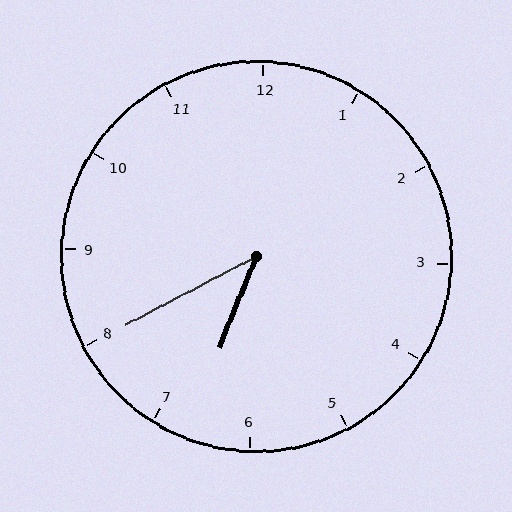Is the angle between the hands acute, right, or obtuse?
It is acute.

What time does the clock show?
6:40.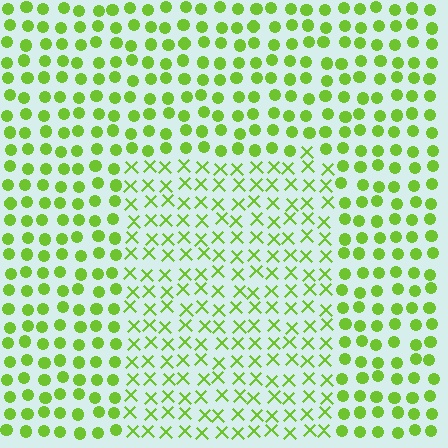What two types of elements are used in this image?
The image uses X marks inside the rectangle region and circles outside it.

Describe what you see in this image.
The image is filled with small lime elements arranged in a uniform grid. A rectangle-shaped region contains X marks, while the surrounding area contains circles. The boundary is defined purely by the change in element shape.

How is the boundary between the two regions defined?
The boundary is defined by a change in element shape: X marks inside vs. circles outside. All elements share the same color and spacing.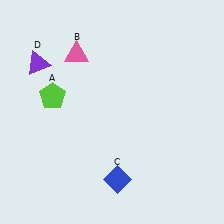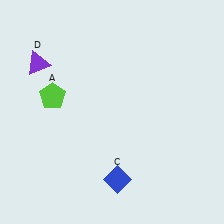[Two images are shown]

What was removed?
The pink triangle (B) was removed in Image 2.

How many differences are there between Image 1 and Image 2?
There is 1 difference between the two images.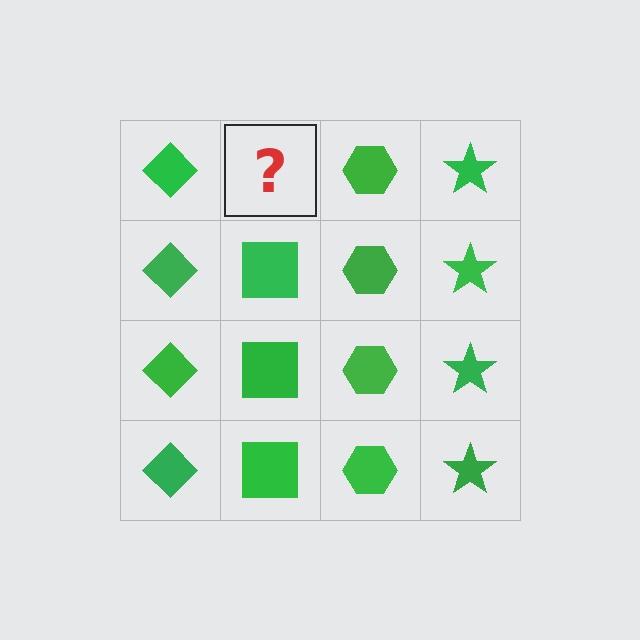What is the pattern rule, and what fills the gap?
The rule is that each column has a consistent shape. The gap should be filled with a green square.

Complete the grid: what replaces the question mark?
The question mark should be replaced with a green square.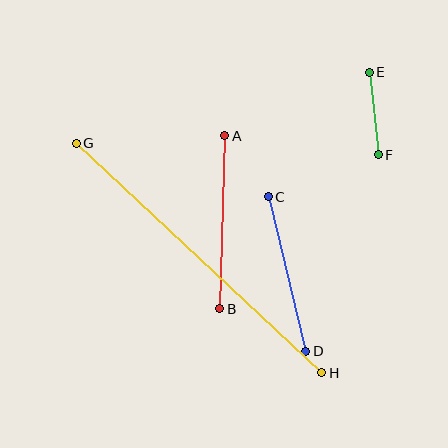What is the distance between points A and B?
The distance is approximately 173 pixels.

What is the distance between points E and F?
The distance is approximately 83 pixels.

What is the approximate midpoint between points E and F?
The midpoint is at approximately (374, 113) pixels.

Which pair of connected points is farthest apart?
Points G and H are farthest apart.